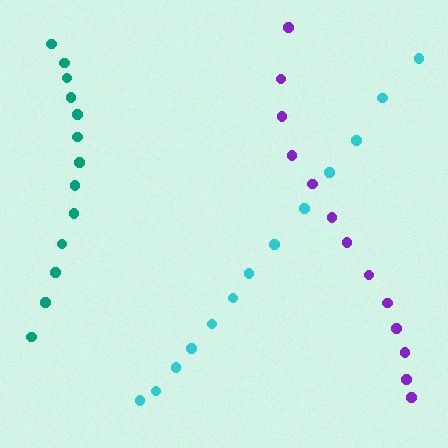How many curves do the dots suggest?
There are 3 distinct paths.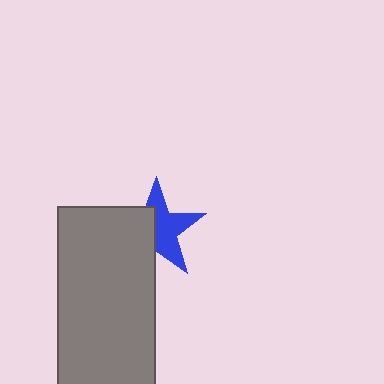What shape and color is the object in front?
The object in front is a gray rectangle.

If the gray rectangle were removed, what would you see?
You would see the complete blue star.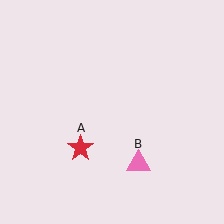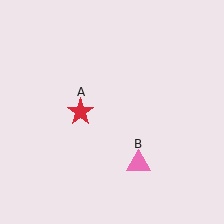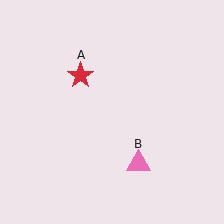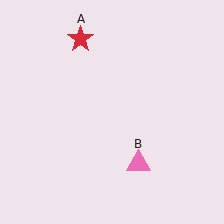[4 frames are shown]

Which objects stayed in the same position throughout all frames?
Pink triangle (object B) remained stationary.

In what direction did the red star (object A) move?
The red star (object A) moved up.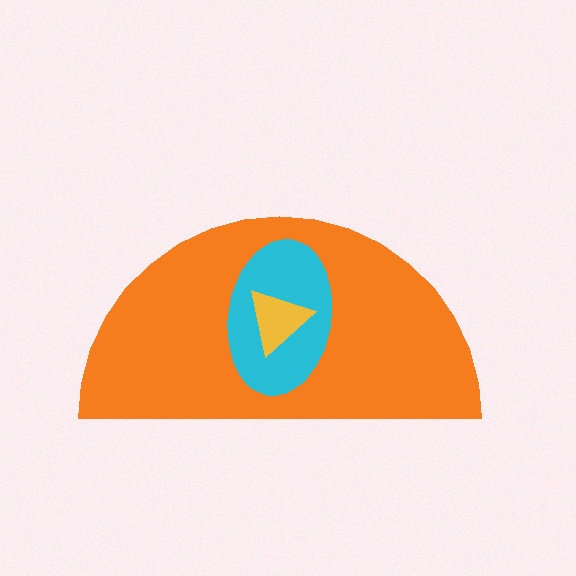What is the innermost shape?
The yellow triangle.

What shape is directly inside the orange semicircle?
The cyan ellipse.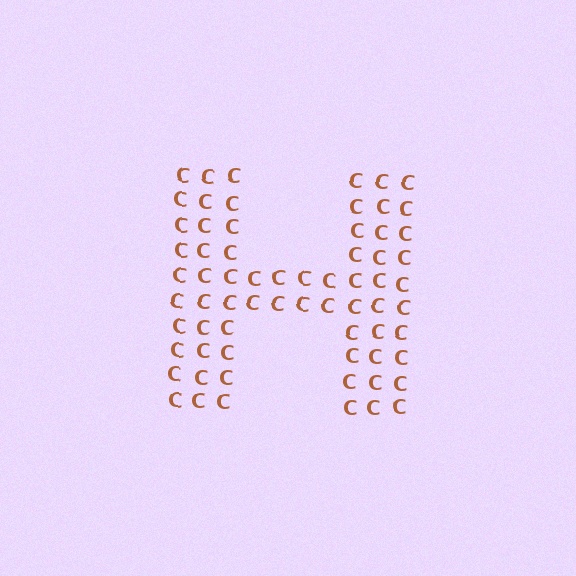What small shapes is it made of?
It is made of small letter C's.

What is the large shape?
The large shape is the letter H.